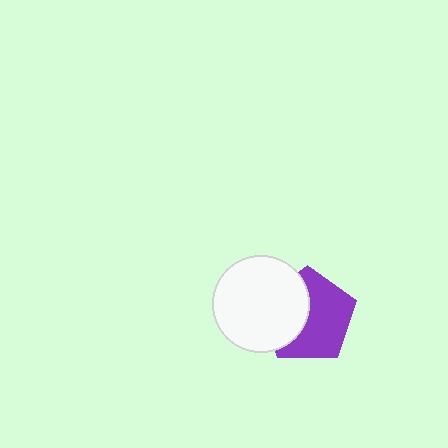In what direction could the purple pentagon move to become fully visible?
The purple pentagon could move right. That would shift it out from behind the white circle entirely.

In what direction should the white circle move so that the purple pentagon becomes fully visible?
The white circle should move left. That is the shortest direction to clear the overlap and leave the purple pentagon fully visible.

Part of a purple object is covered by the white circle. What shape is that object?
It is a pentagon.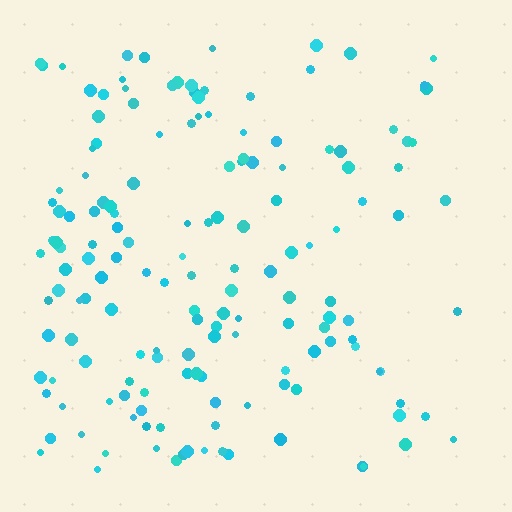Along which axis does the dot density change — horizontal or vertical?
Horizontal.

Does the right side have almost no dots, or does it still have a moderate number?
Still a moderate number, just noticeably fewer than the left.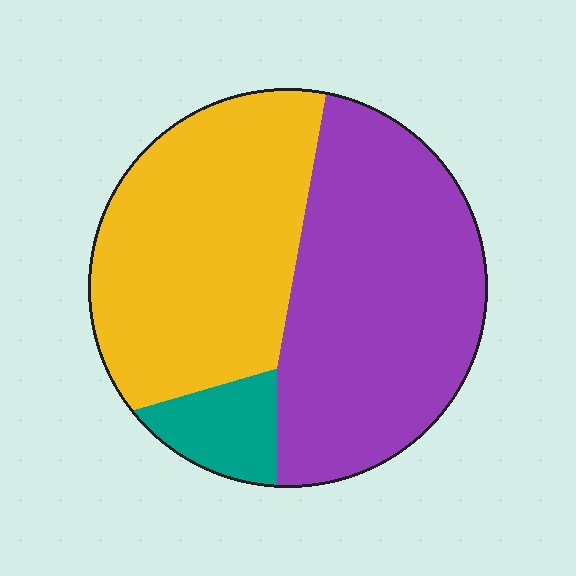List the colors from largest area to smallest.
From largest to smallest: purple, yellow, teal.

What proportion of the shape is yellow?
Yellow takes up about two fifths (2/5) of the shape.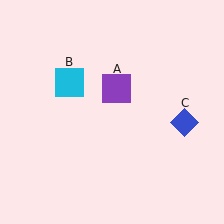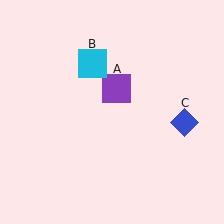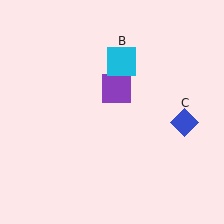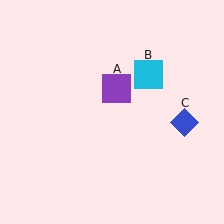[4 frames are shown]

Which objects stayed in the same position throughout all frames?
Purple square (object A) and blue diamond (object C) remained stationary.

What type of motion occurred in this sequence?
The cyan square (object B) rotated clockwise around the center of the scene.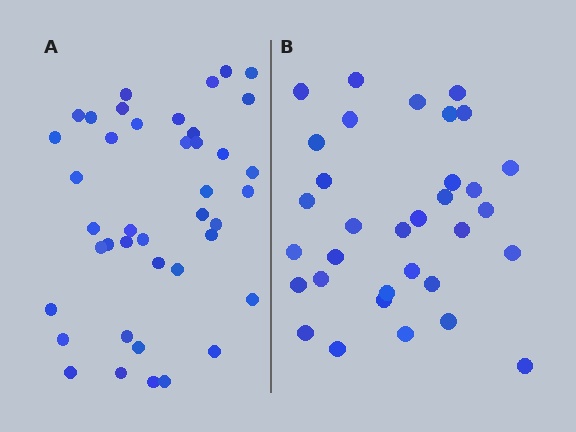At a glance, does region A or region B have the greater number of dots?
Region A (the left region) has more dots.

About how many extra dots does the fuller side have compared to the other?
Region A has roughly 8 or so more dots than region B.